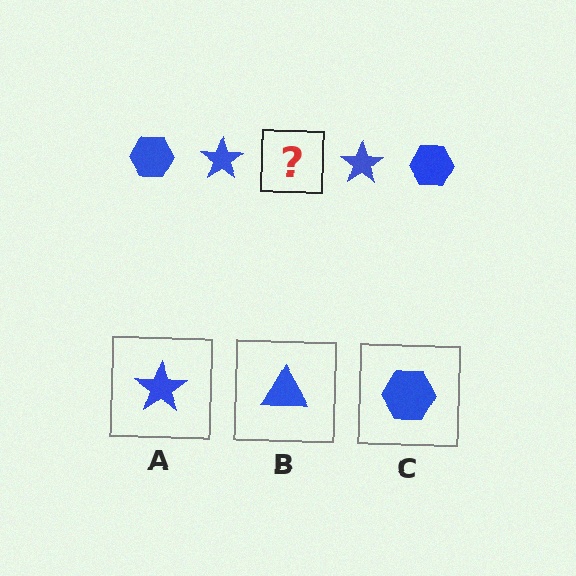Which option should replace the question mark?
Option C.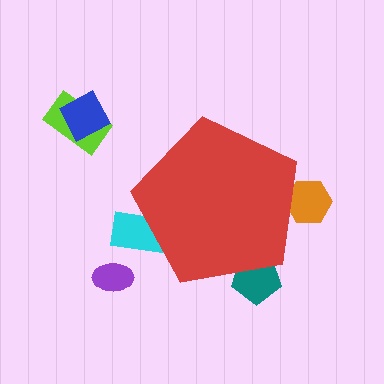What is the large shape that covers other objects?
A red pentagon.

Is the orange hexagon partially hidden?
Yes, the orange hexagon is partially hidden behind the red pentagon.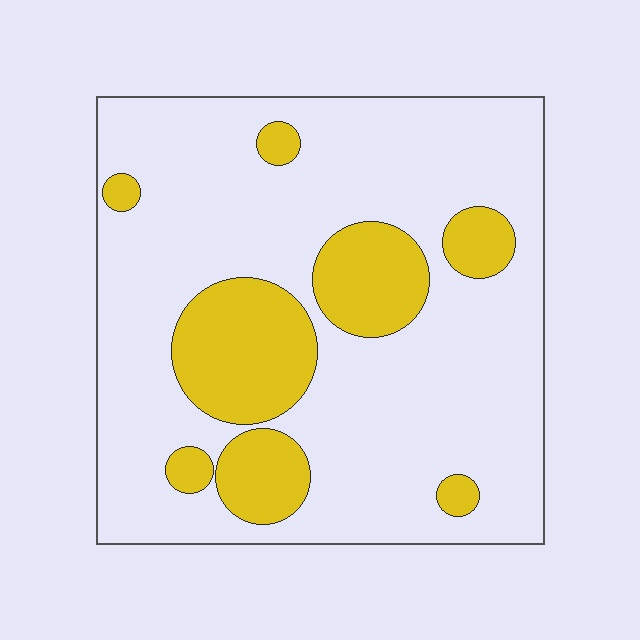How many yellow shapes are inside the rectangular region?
8.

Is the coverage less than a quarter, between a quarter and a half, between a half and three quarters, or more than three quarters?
Less than a quarter.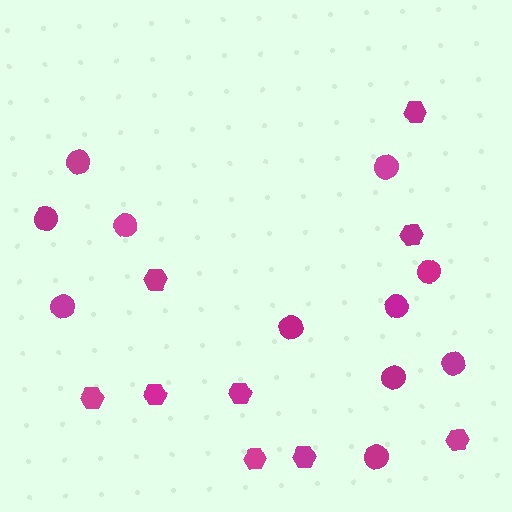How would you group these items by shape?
There are 2 groups: one group of circles (11) and one group of hexagons (9).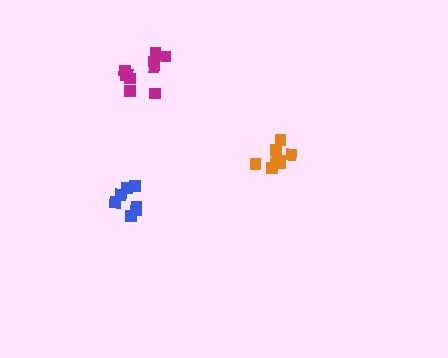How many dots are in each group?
Group 1: 8 dots, Group 2: 7 dots, Group 3: 10 dots (25 total).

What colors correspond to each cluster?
The clusters are colored: orange, blue, magenta.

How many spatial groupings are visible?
There are 3 spatial groupings.